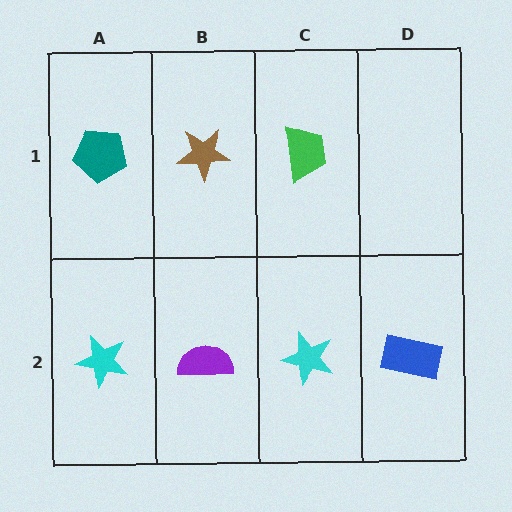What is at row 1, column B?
A brown star.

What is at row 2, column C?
A cyan star.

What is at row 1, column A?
A teal pentagon.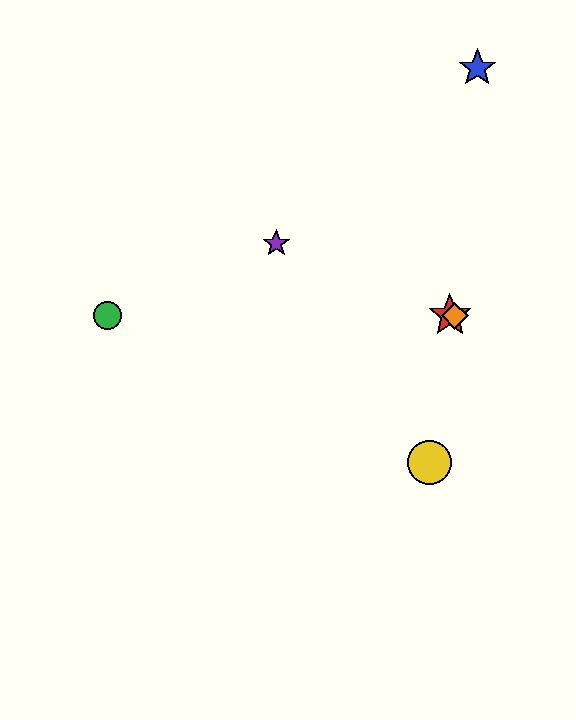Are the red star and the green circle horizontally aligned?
Yes, both are at y≈316.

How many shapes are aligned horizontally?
3 shapes (the red star, the green circle, the orange diamond) are aligned horizontally.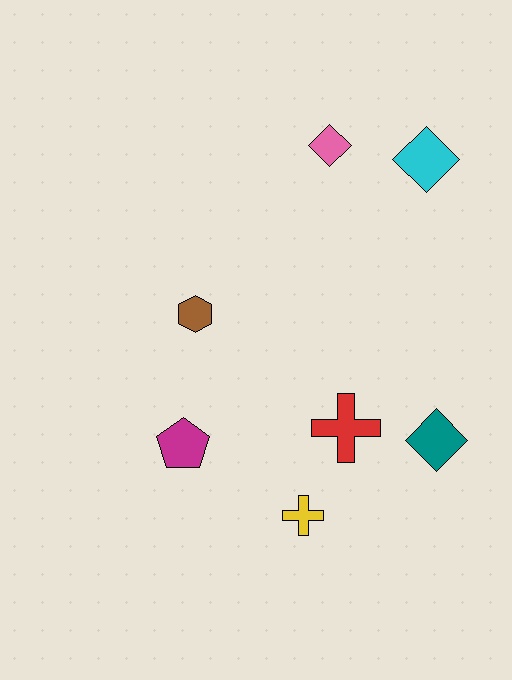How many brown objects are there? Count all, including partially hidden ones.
There is 1 brown object.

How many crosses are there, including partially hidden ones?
There are 2 crosses.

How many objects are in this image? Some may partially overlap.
There are 7 objects.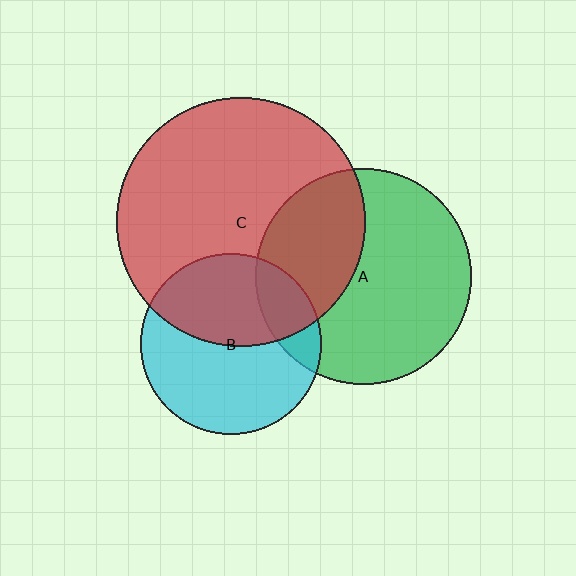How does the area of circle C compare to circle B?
Approximately 1.9 times.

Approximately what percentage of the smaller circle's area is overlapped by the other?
Approximately 35%.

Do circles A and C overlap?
Yes.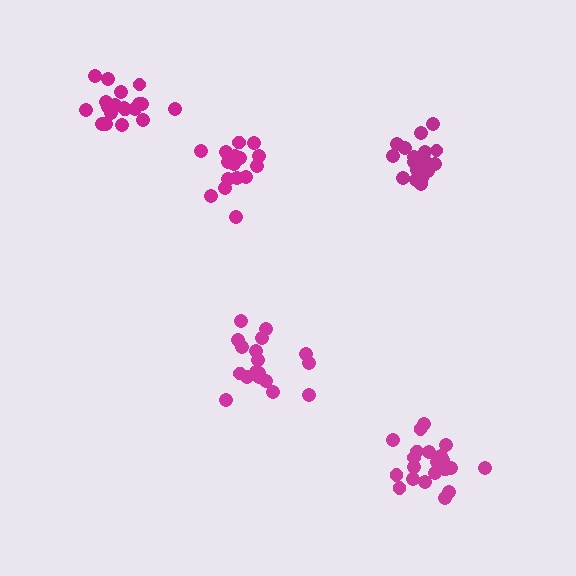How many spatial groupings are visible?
There are 5 spatial groupings.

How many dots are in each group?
Group 1: 18 dots, Group 2: 19 dots, Group 3: 17 dots, Group 4: 21 dots, Group 5: 16 dots (91 total).